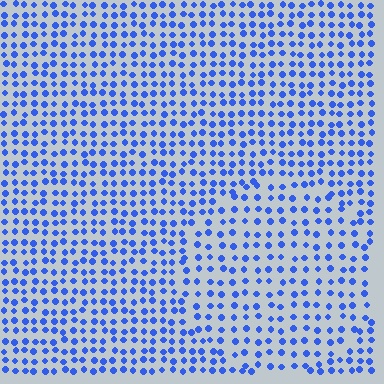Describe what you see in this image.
The image contains small blue elements arranged at two different densities. A circle-shaped region is visible where the elements are less densely packed than the surrounding area.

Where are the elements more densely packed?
The elements are more densely packed outside the circle boundary.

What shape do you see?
I see a circle.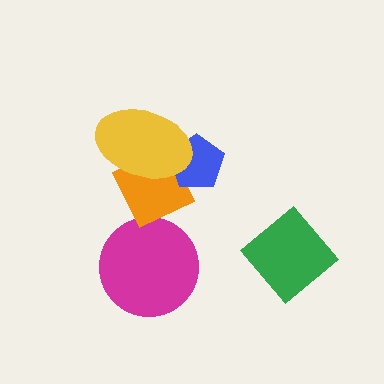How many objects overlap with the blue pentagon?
2 objects overlap with the blue pentagon.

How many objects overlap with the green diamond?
0 objects overlap with the green diamond.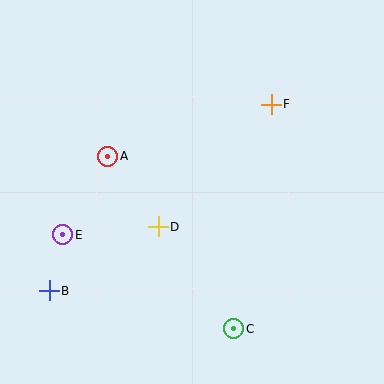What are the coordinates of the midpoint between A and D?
The midpoint between A and D is at (133, 191).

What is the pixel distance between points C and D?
The distance between C and D is 127 pixels.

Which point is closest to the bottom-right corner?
Point C is closest to the bottom-right corner.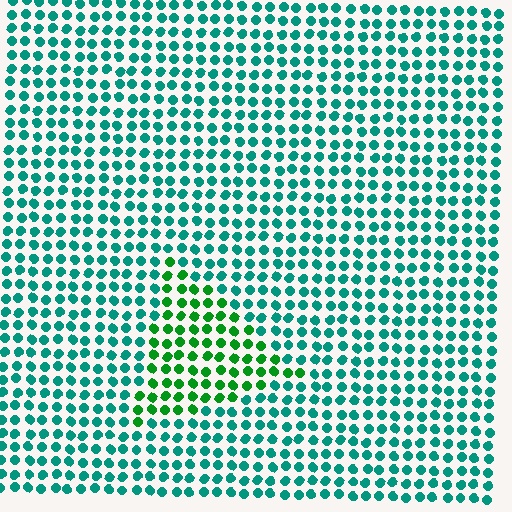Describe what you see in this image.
The image is filled with small teal elements in a uniform arrangement. A triangle-shaped region is visible where the elements are tinted to a slightly different hue, forming a subtle color boundary.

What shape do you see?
I see a triangle.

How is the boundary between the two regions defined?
The boundary is defined purely by a slight shift in hue (about 42 degrees). Spacing, size, and orientation are identical on both sides.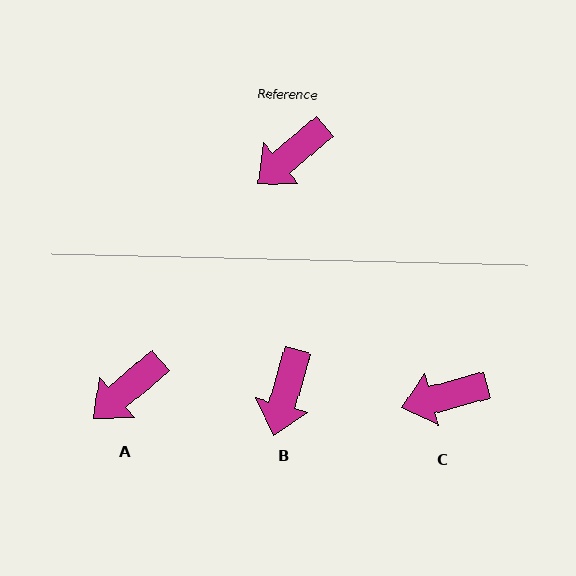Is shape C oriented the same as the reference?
No, it is off by about 26 degrees.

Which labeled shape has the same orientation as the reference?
A.